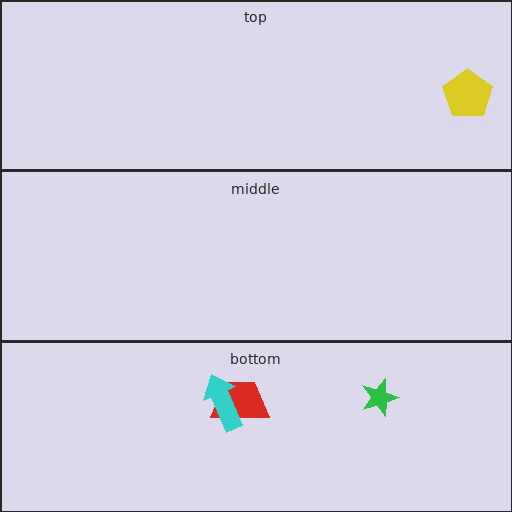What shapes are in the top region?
The yellow pentagon.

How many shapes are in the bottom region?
3.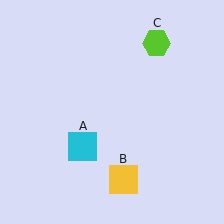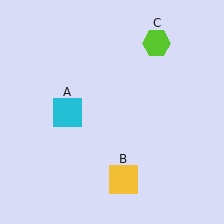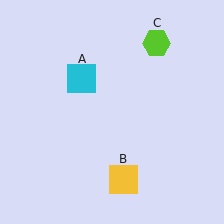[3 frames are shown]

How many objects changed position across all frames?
1 object changed position: cyan square (object A).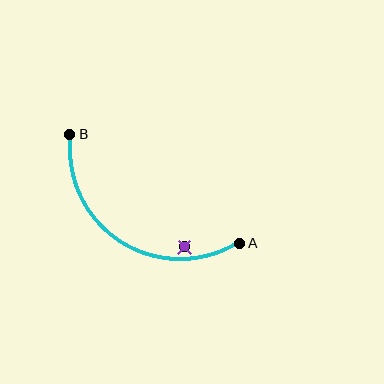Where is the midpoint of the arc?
The arc midpoint is the point on the curve farthest from the straight line joining A and B. It sits below that line.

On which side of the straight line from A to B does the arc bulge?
The arc bulges below the straight line connecting A and B.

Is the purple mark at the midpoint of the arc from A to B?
No — the purple mark does not lie on the arc at all. It sits slightly inside the curve.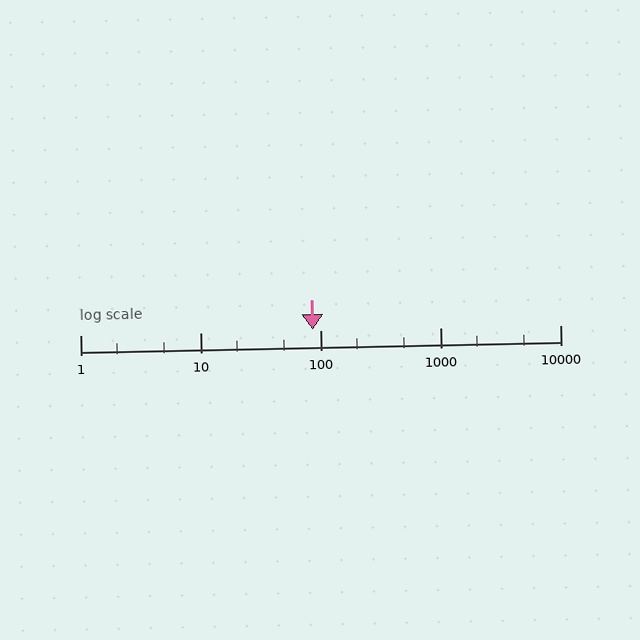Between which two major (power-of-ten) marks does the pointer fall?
The pointer is between 10 and 100.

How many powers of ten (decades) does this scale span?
The scale spans 4 decades, from 1 to 10000.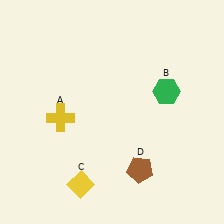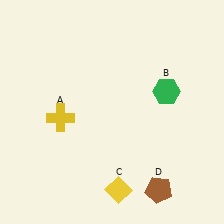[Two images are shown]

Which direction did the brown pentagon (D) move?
The brown pentagon (D) moved down.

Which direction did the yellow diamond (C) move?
The yellow diamond (C) moved right.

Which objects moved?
The objects that moved are: the yellow diamond (C), the brown pentagon (D).